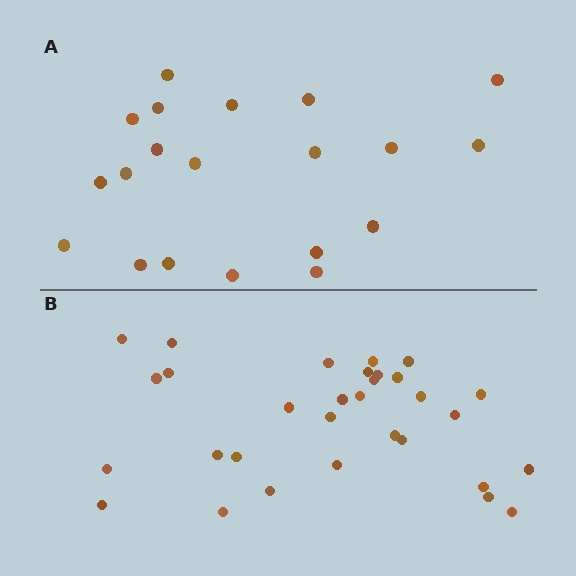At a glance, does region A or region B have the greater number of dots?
Region B (the bottom region) has more dots.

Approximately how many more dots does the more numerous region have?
Region B has roughly 12 or so more dots than region A.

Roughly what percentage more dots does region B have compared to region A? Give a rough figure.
About 55% more.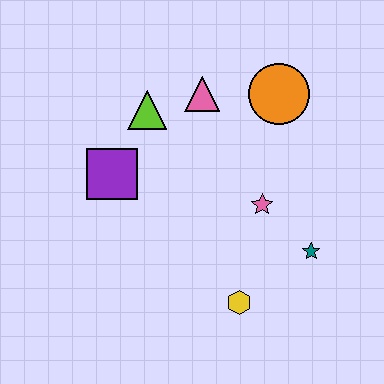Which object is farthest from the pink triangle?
The yellow hexagon is farthest from the pink triangle.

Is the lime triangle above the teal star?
Yes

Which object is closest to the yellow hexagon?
The teal star is closest to the yellow hexagon.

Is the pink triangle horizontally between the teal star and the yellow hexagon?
No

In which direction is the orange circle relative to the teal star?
The orange circle is above the teal star.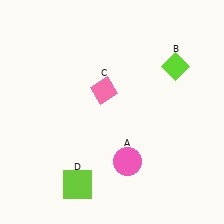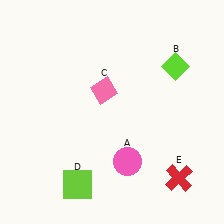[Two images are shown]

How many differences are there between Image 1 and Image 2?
There is 1 difference between the two images.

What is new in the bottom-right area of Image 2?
A red cross (E) was added in the bottom-right area of Image 2.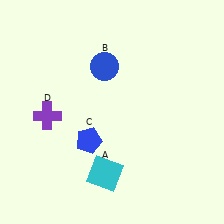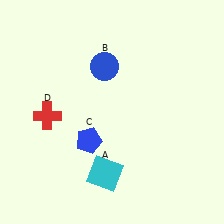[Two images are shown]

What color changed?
The cross (D) changed from purple in Image 1 to red in Image 2.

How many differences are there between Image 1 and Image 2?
There is 1 difference between the two images.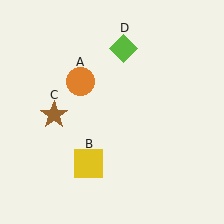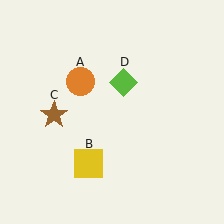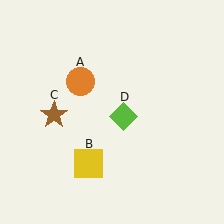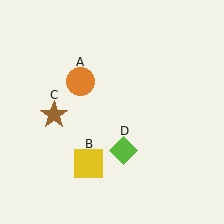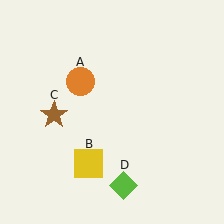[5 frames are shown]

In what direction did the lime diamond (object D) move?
The lime diamond (object D) moved down.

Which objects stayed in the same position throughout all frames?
Orange circle (object A) and yellow square (object B) and brown star (object C) remained stationary.